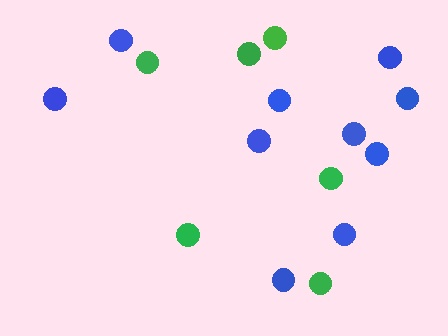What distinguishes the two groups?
There are 2 groups: one group of green circles (6) and one group of blue circles (10).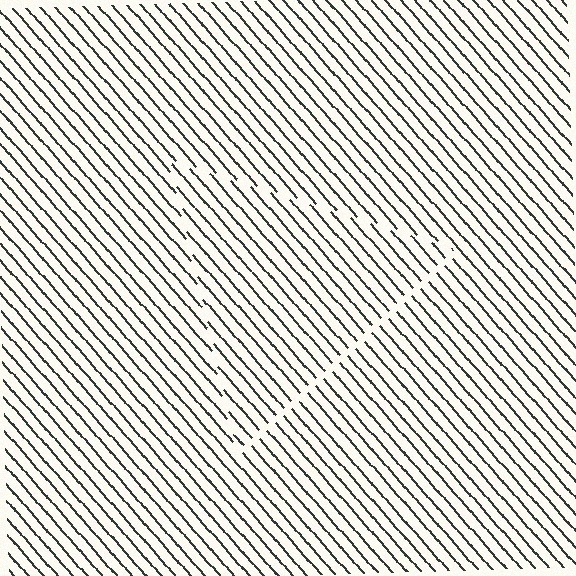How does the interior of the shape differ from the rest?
The interior of the shape contains the same grating, shifted by half a period — the contour is defined by the phase discontinuity where line-ends from the inner and outer gratings abut.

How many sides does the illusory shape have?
3 sides — the line-ends trace a triangle.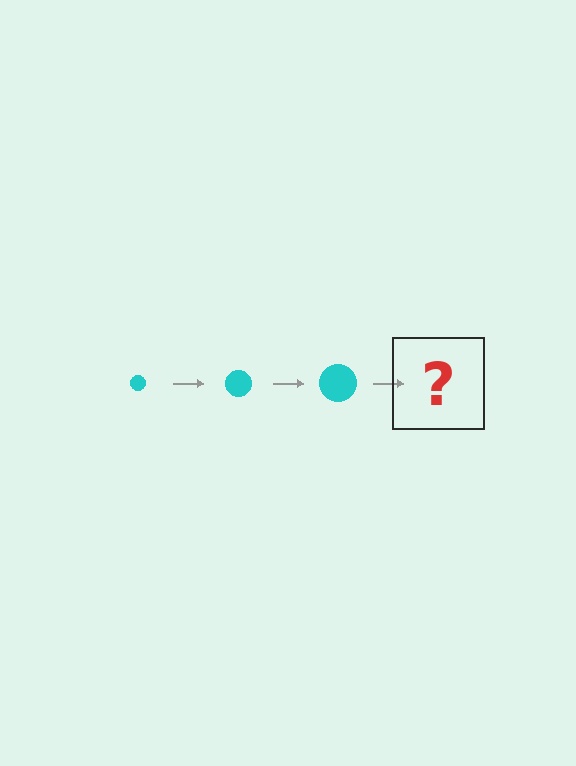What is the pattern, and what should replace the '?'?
The pattern is that the circle gets progressively larger each step. The '?' should be a cyan circle, larger than the previous one.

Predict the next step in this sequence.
The next step is a cyan circle, larger than the previous one.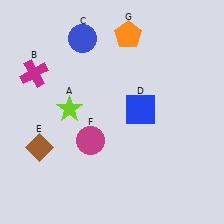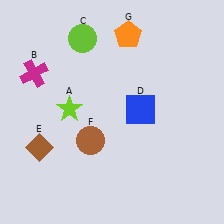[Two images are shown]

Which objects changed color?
C changed from blue to lime. F changed from magenta to brown.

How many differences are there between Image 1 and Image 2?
There are 2 differences between the two images.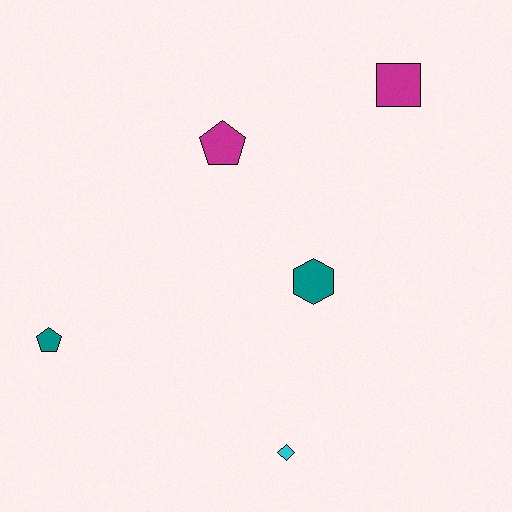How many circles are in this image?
There are no circles.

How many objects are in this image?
There are 5 objects.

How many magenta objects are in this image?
There are 2 magenta objects.